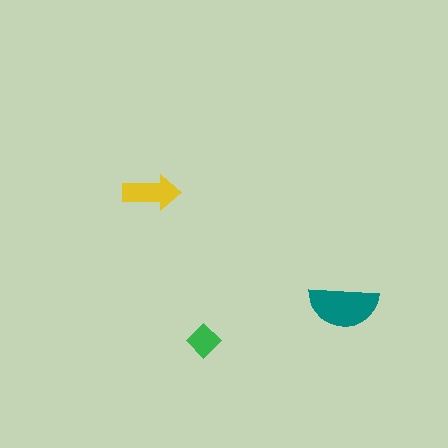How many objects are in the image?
There are 3 objects in the image.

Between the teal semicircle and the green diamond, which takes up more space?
The teal semicircle.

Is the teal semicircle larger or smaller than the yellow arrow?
Larger.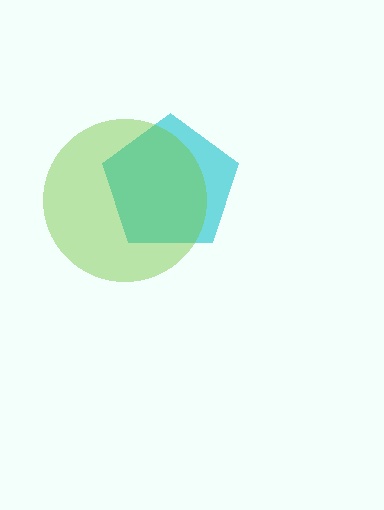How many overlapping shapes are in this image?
There are 2 overlapping shapes in the image.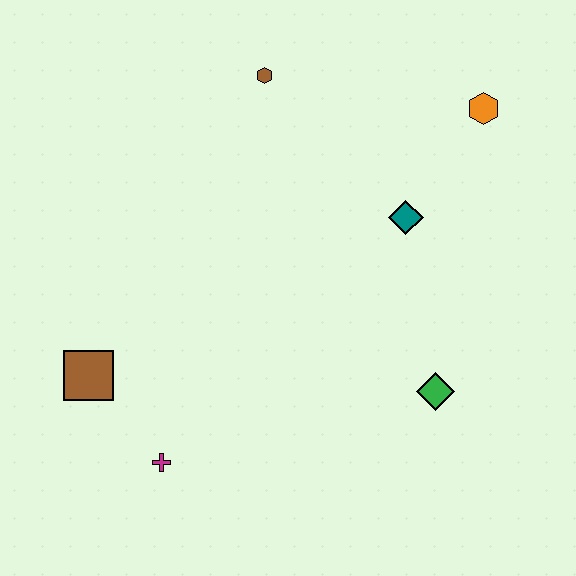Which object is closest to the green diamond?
The teal diamond is closest to the green diamond.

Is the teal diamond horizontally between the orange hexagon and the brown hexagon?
Yes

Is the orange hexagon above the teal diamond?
Yes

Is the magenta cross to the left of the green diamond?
Yes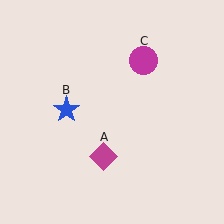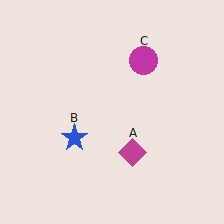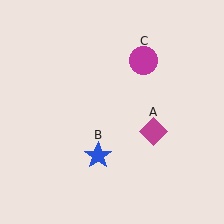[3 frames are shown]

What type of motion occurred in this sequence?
The magenta diamond (object A), blue star (object B) rotated counterclockwise around the center of the scene.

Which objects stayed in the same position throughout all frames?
Magenta circle (object C) remained stationary.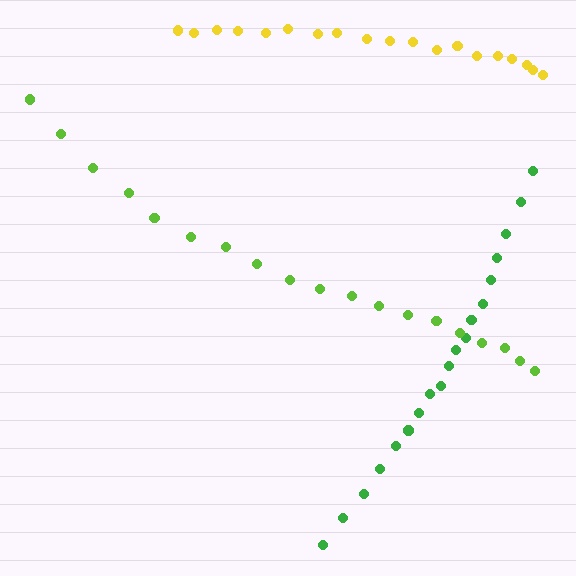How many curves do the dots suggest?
There are 3 distinct paths.